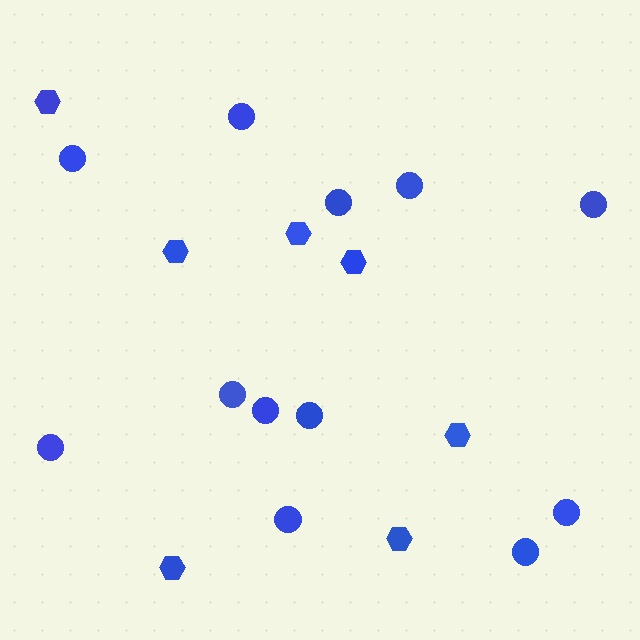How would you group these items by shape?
There are 2 groups: one group of circles (12) and one group of hexagons (7).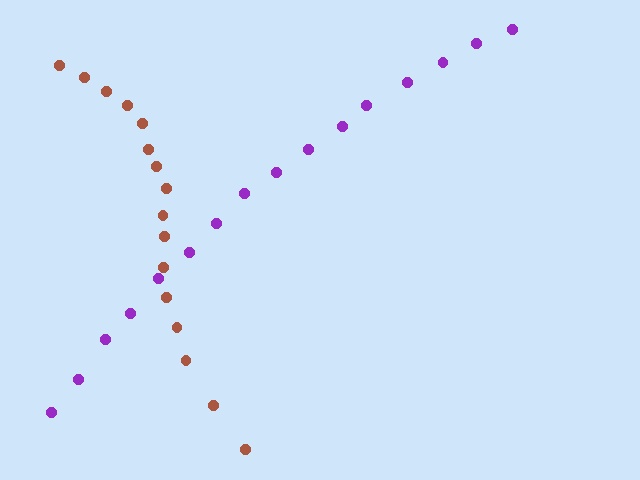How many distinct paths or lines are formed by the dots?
There are 2 distinct paths.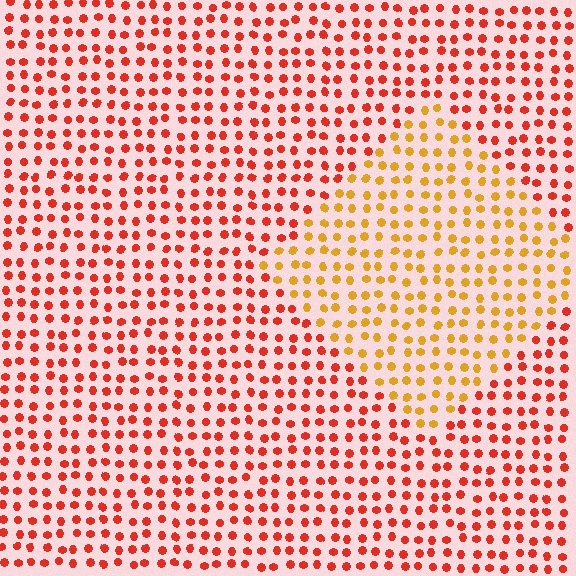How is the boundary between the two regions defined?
The boundary is defined purely by a slight shift in hue (about 38 degrees). Spacing, size, and orientation are identical on both sides.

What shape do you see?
I see a diamond.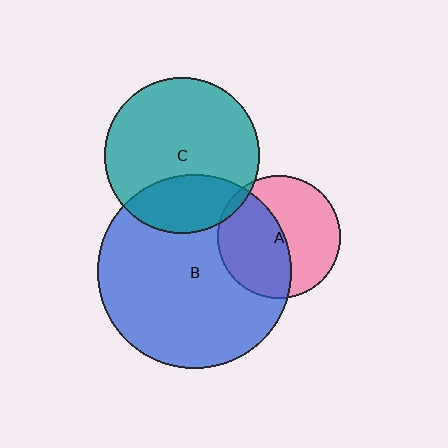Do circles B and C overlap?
Yes.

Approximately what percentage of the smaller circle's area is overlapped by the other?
Approximately 25%.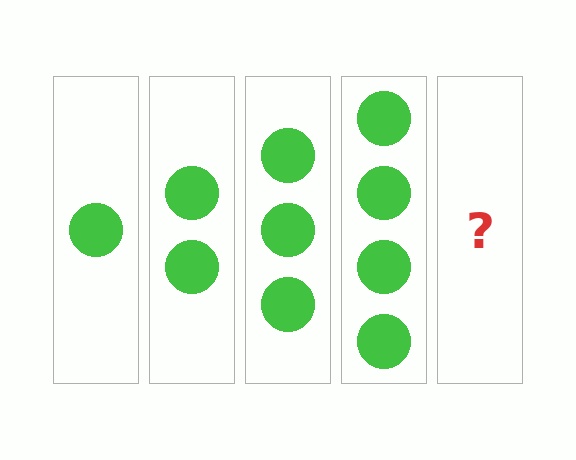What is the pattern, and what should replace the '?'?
The pattern is that each step adds one more circle. The '?' should be 5 circles.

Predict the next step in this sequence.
The next step is 5 circles.